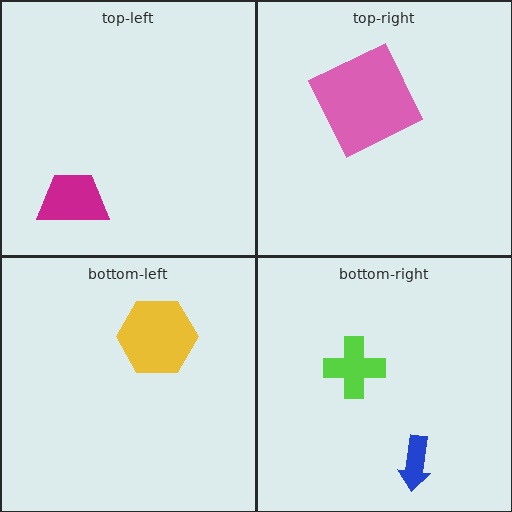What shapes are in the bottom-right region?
The lime cross, the blue arrow.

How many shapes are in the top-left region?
1.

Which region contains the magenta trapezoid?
The top-left region.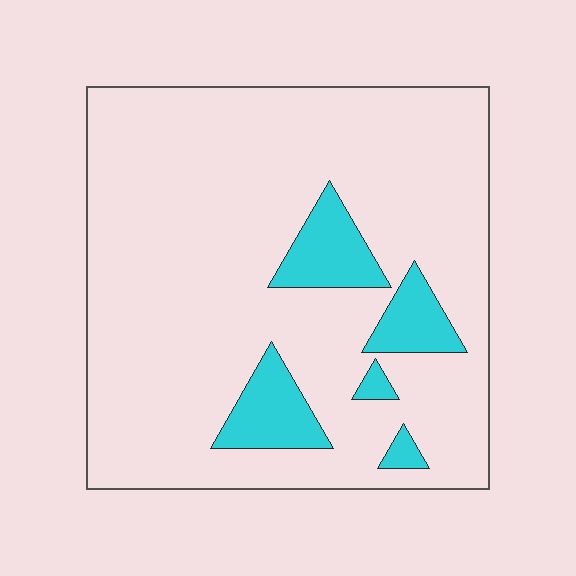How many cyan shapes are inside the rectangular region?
5.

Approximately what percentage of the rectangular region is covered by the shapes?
Approximately 15%.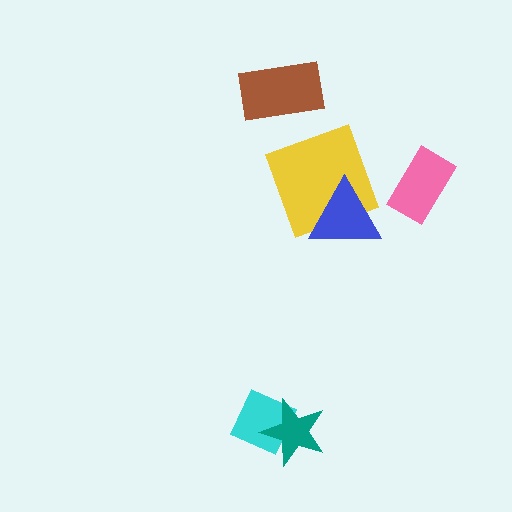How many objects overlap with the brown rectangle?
0 objects overlap with the brown rectangle.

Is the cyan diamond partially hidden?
Yes, it is partially covered by another shape.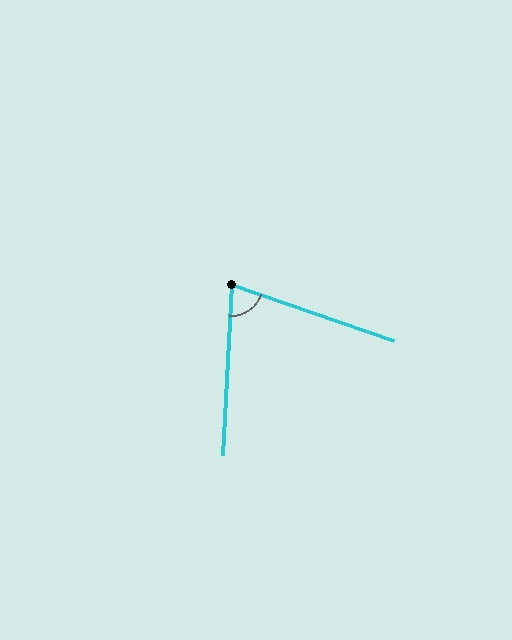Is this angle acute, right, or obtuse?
It is acute.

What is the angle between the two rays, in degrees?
Approximately 74 degrees.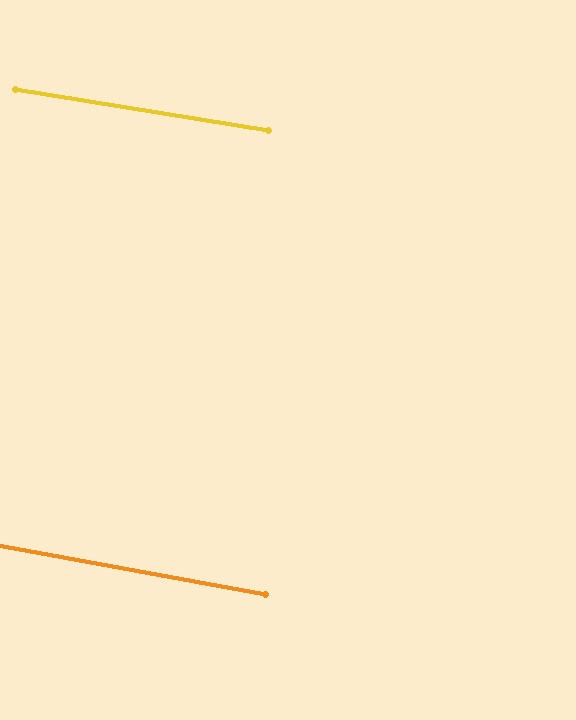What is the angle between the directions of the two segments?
Approximately 1 degree.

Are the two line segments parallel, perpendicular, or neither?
Parallel — their directions differ by only 1.0°.